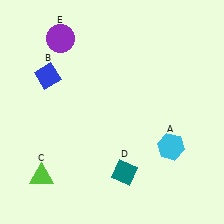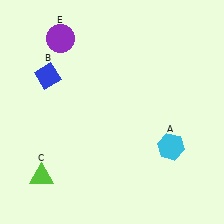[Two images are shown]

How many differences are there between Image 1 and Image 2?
There is 1 difference between the two images.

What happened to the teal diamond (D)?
The teal diamond (D) was removed in Image 2. It was in the bottom-right area of Image 1.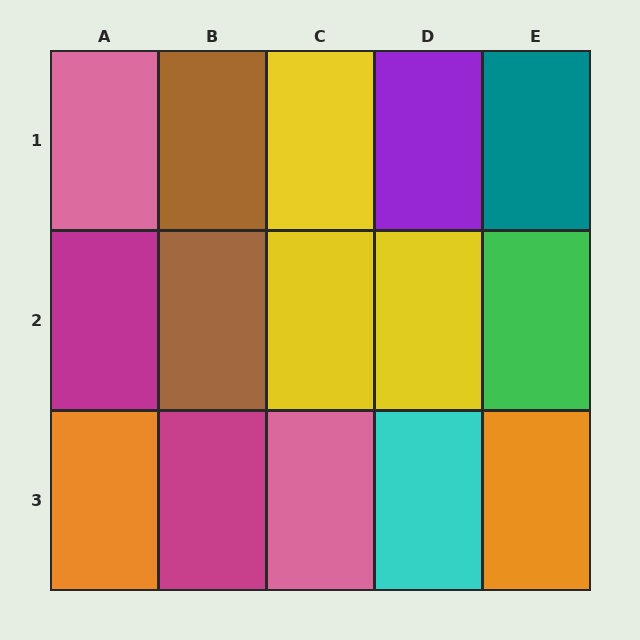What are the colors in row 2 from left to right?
Magenta, brown, yellow, yellow, green.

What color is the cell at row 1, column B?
Brown.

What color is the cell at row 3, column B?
Magenta.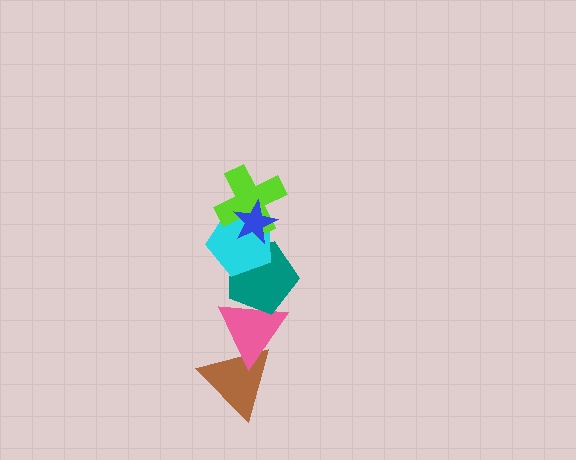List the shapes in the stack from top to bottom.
From top to bottom: the blue star, the lime cross, the cyan pentagon, the teal pentagon, the pink triangle, the brown triangle.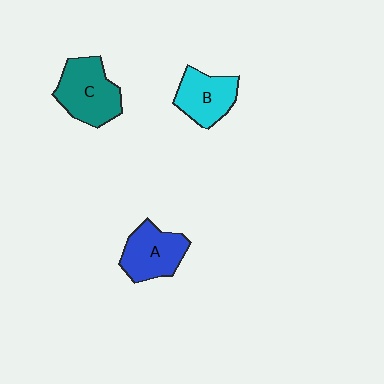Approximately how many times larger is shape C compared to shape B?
Approximately 1.2 times.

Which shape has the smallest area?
Shape B (cyan).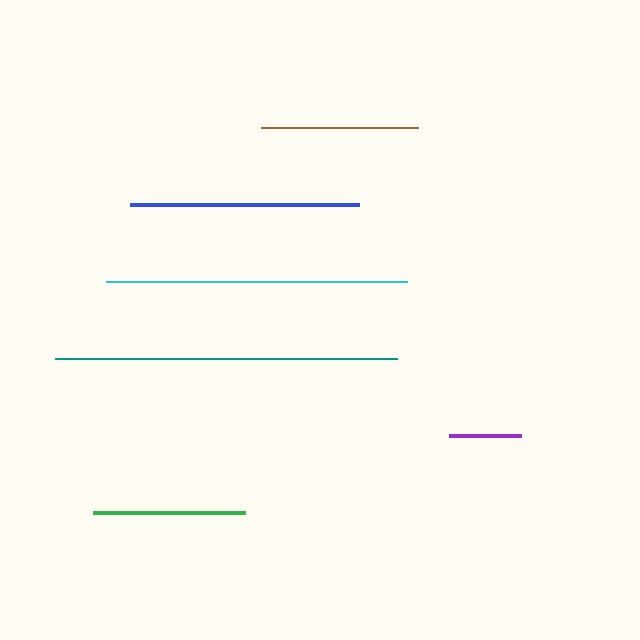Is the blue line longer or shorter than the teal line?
The teal line is longer than the blue line.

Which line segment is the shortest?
The purple line is the shortest at approximately 72 pixels.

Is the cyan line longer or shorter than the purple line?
The cyan line is longer than the purple line.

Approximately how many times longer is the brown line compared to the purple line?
The brown line is approximately 2.2 times the length of the purple line.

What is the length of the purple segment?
The purple segment is approximately 72 pixels long.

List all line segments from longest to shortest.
From longest to shortest: teal, cyan, blue, brown, green, purple.